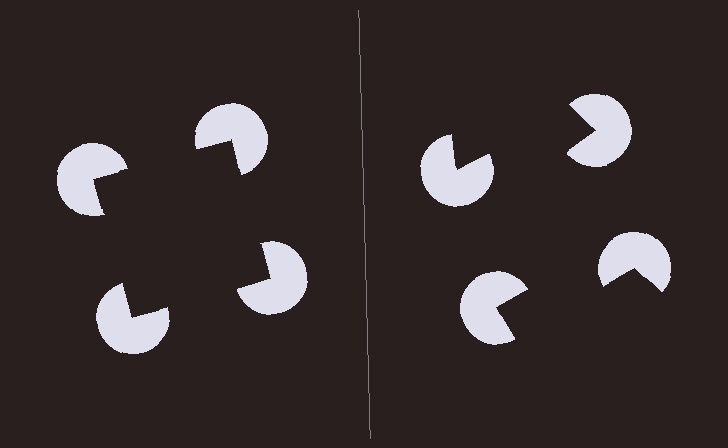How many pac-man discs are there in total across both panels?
8 — 4 on each side.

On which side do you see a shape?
An illusory square appears on the left side. On the right side the wedge cuts are rotated, so no coherent shape forms.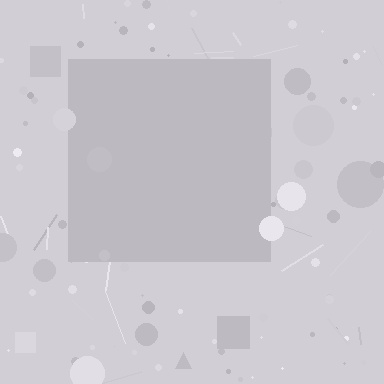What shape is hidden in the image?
A square is hidden in the image.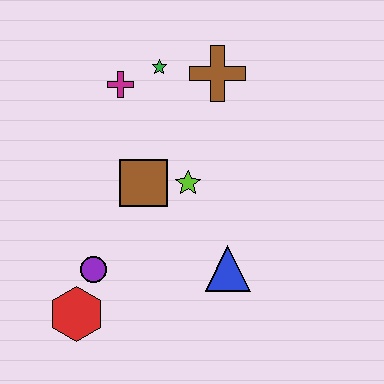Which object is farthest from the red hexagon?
The brown cross is farthest from the red hexagon.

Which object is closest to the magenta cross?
The green star is closest to the magenta cross.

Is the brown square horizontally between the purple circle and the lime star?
Yes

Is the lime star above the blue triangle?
Yes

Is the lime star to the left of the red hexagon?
No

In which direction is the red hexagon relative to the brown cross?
The red hexagon is below the brown cross.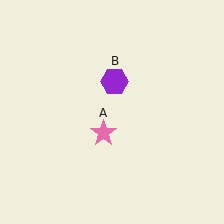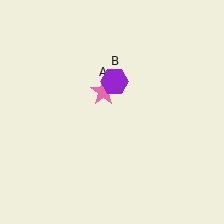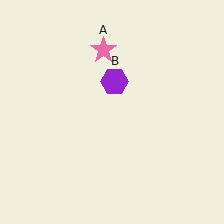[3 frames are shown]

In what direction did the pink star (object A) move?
The pink star (object A) moved up.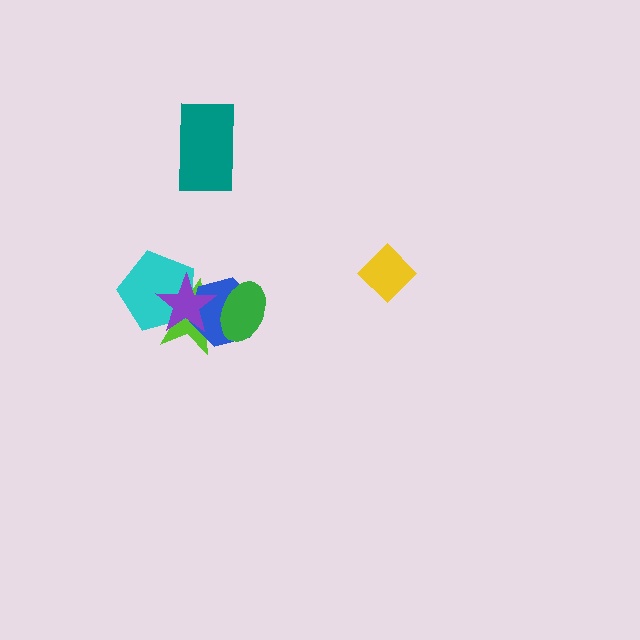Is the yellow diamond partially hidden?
No, no other shape covers it.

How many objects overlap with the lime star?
4 objects overlap with the lime star.